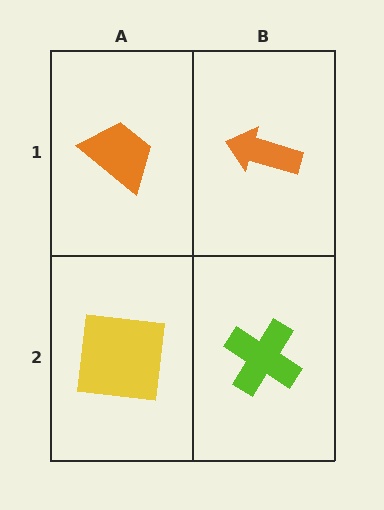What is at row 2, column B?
A lime cross.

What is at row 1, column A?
An orange trapezoid.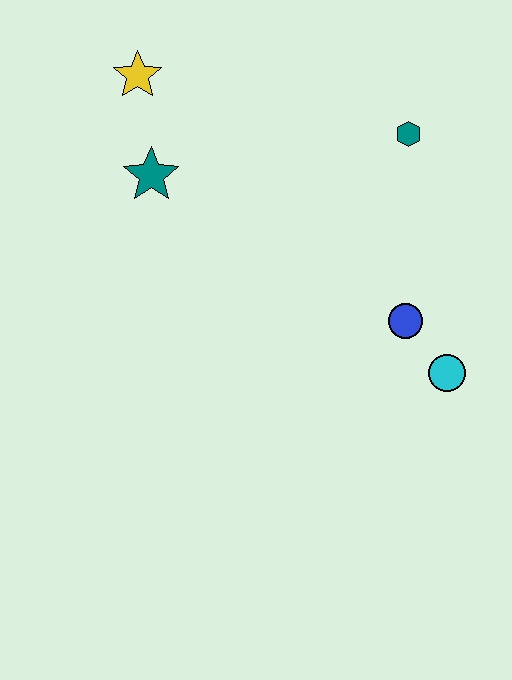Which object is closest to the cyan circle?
The blue circle is closest to the cyan circle.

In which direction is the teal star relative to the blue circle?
The teal star is to the left of the blue circle.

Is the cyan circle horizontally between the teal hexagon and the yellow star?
No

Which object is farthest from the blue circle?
The yellow star is farthest from the blue circle.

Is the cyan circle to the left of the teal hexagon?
No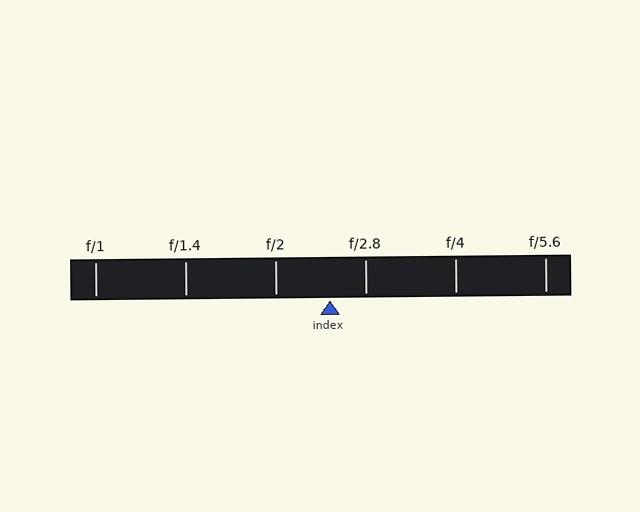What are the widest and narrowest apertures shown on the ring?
The widest aperture shown is f/1 and the narrowest is f/5.6.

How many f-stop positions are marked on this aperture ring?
There are 6 f-stop positions marked.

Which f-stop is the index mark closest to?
The index mark is closest to f/2.8.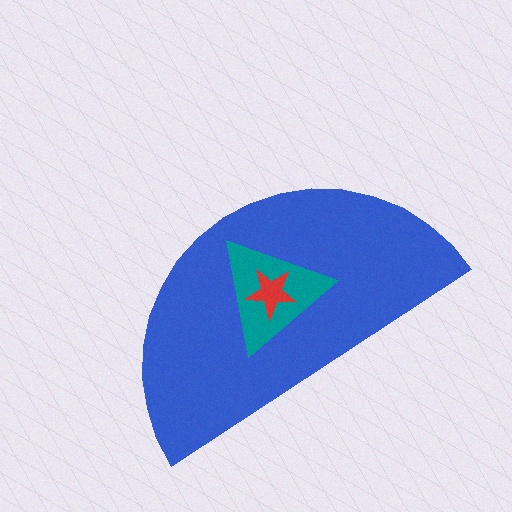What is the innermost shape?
The red star.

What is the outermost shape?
The blue semicircle.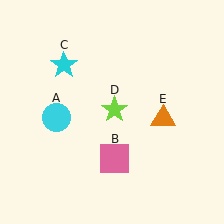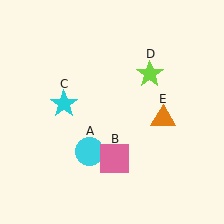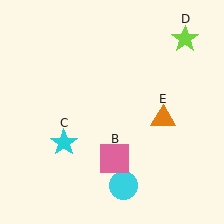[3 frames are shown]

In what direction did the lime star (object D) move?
The lime star (object D) moved up and to the right.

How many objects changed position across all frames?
3 objects changed position: cyan circle (object A), cyan star (object C), lime star (object D).